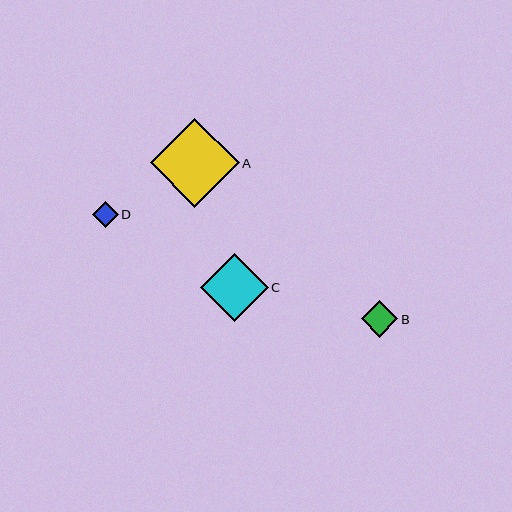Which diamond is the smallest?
Diamond D is the smallest with a size of approximately 26 pixels.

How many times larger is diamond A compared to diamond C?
Diamond A is approximately 1.3 times the size of diamond C.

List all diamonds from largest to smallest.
From largest to smallest: A, C, B, D.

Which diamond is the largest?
Diamond A is the largest with a size of approximately 89 pixels.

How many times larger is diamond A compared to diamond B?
Diamond A is approximately 2.4 times the size of diamond B.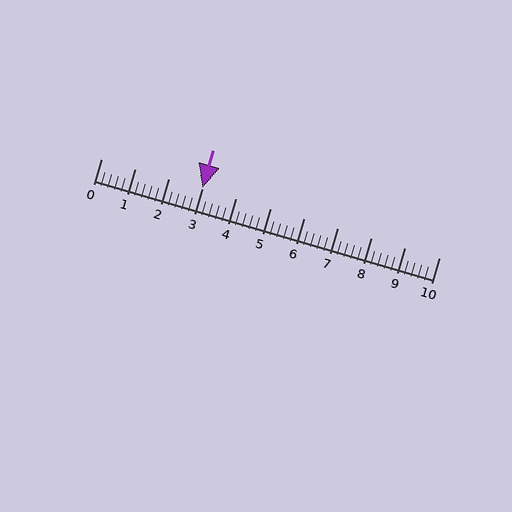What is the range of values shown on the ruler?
The ruler shows values from 0 to 10.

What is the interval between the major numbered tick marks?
The major tick marks are spaced 1 units apart.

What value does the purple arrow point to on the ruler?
The purple arrow points to approximately 3.0.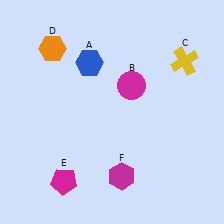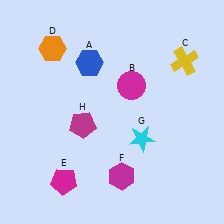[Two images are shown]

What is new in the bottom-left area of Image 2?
A magenta pentagon (H) was added in the bottom-left area of Image 2.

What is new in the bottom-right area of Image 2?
A cyan star (G) was added in the bottom-right area of Image 2.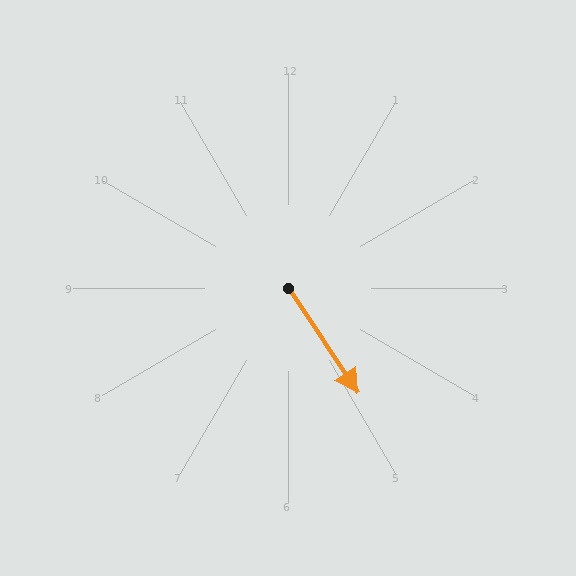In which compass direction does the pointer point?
Southeast.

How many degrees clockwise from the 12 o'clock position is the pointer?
Approximately 146 degrees.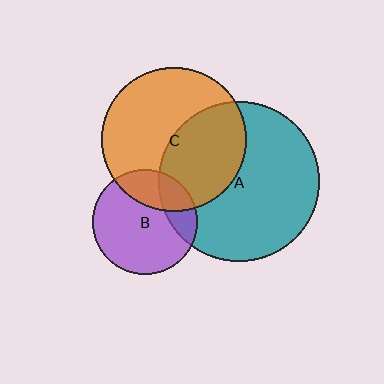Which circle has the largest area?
Circle A (teal).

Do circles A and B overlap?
Yes.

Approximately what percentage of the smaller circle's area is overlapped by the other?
Approximately 20%.